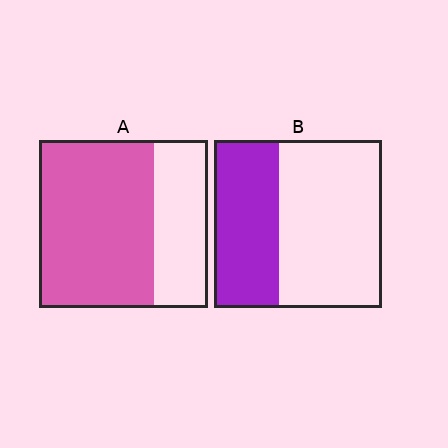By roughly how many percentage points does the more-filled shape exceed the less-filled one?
By roughly 30 percentage points (A over B).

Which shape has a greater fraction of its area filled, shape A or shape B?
Shape A.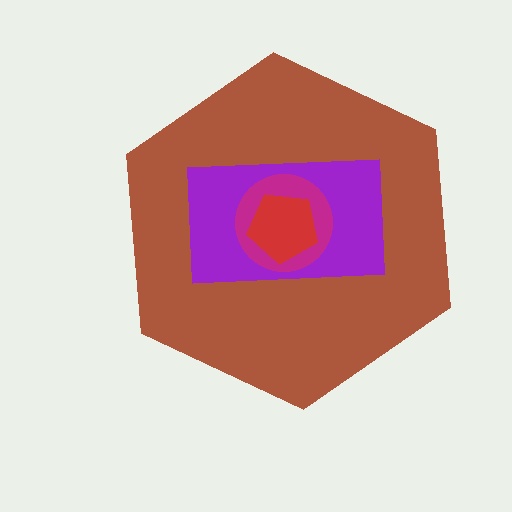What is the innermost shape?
The red pentagon.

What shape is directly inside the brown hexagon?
The purple rectangle.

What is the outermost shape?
The brown hexagon.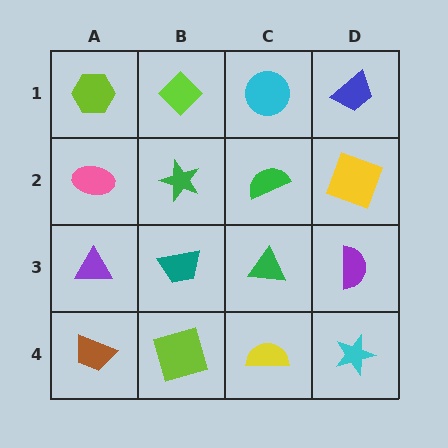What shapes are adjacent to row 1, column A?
A pink ellipse (row 2, column A), a lime diamond (row 1, column B).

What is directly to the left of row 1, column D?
A cyan circle.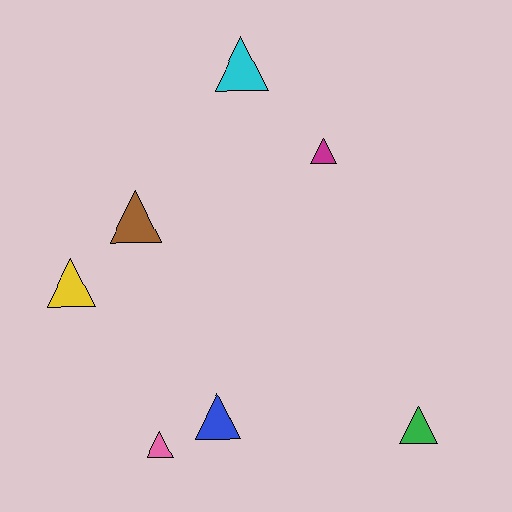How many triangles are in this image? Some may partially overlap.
There are 7 triangles.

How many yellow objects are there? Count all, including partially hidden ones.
There is 1 yellow object.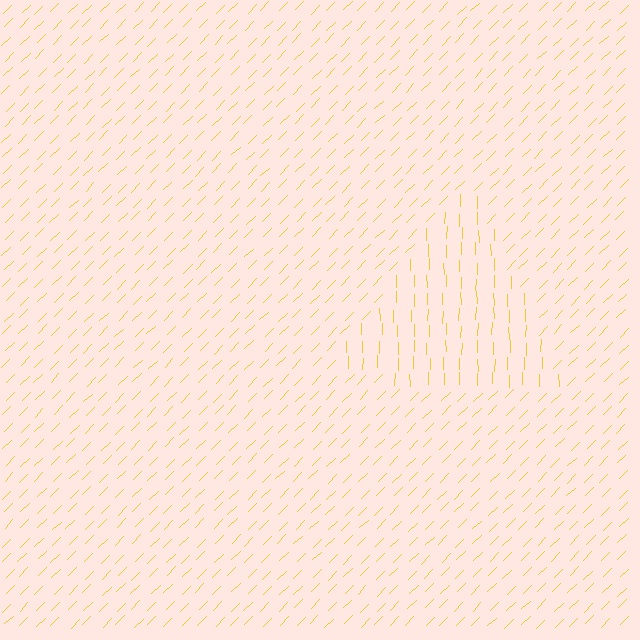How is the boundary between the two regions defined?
The boundary is defined purely by a change in line orientation (approximately 45 degrees difference). All lines are the same color and thickness.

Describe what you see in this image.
The image is filled with small yellow line segments. A triangle region in the image has lines oriented differently from the surrounding lines, creating a visible texture boundary.